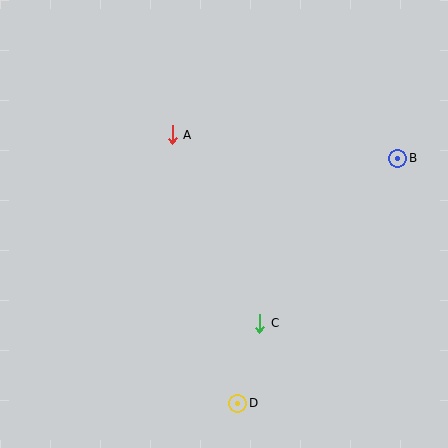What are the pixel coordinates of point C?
Point C is at (260, 323).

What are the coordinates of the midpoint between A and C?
The midpoint between A and C is at (216, 229).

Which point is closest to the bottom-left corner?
Point D is closest to the bottom-left corner.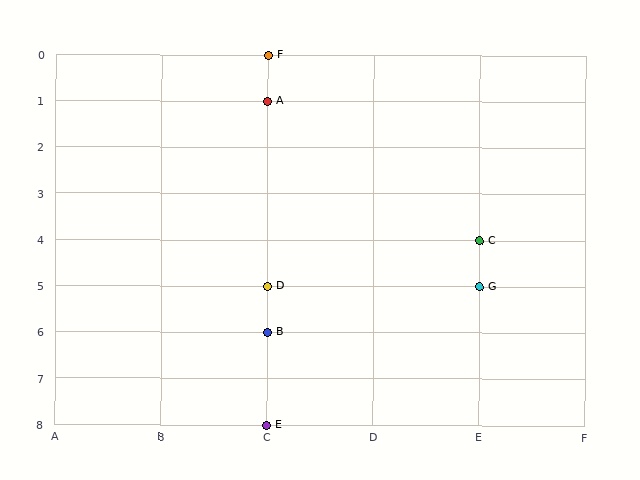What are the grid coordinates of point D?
Point D is at grid coordinates (C, 5).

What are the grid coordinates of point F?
Point F is at grid coordinates (C, 0).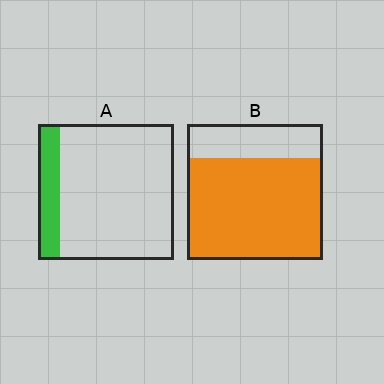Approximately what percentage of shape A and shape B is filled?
A is approximately 15% and B is approximately 75%.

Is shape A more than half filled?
No.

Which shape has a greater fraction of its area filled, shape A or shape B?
Shape B.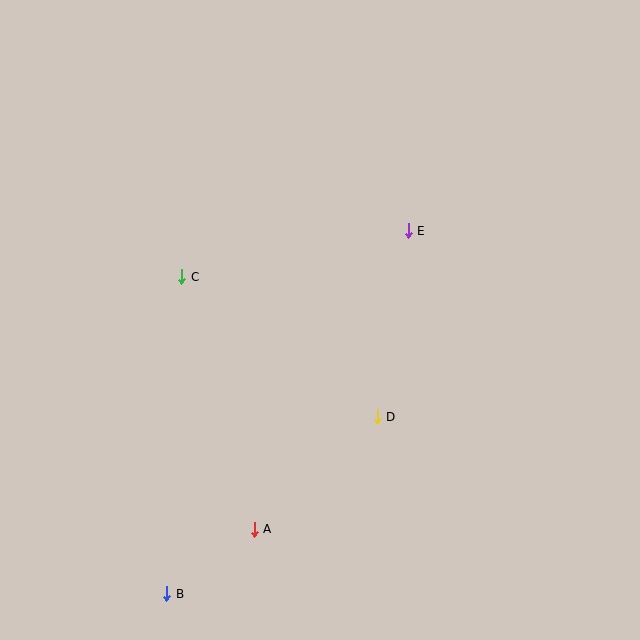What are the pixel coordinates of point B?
Point B is at (167, 594).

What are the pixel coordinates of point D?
Point D is at (377, 417).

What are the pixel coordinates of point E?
Point E is at (408, 231).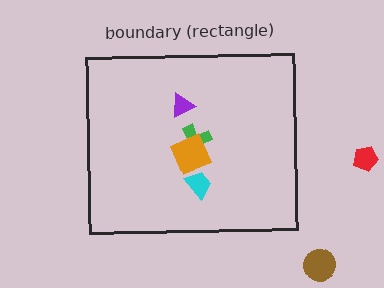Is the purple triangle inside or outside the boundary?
Inside.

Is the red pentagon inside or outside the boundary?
Outside.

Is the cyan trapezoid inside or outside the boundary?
Inside.